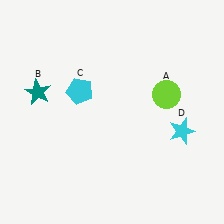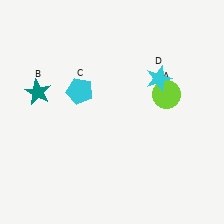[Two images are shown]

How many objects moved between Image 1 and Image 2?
1 object moved between the two images.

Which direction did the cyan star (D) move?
The cyan star (D) moved up.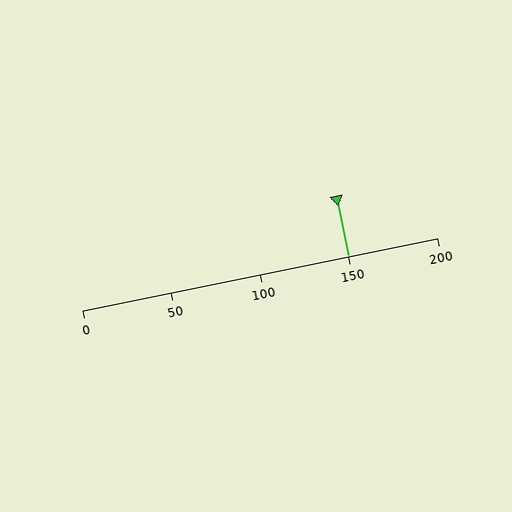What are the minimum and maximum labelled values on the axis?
The axis runs from 0 to 200.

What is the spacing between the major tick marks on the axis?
The major ticks are spaced 50 apart.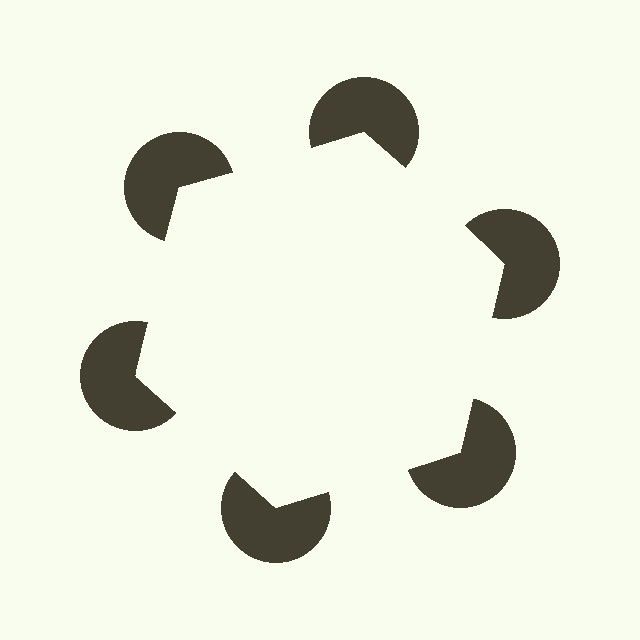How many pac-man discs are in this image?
There are 6 — one at each vertex of the illusory hexagon.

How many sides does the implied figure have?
6 sides.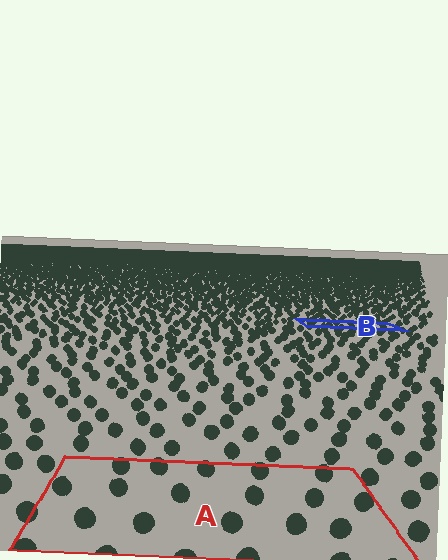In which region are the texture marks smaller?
The texture marks are smaller in region B, because it is farther away.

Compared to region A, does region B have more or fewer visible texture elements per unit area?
Region B has more texture elements per unit area — they are packed more densely because it is farther away.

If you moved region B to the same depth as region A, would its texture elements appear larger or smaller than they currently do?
They would appear larger. At a closer depth, the same texture elements are projected at a bigger on-screen size.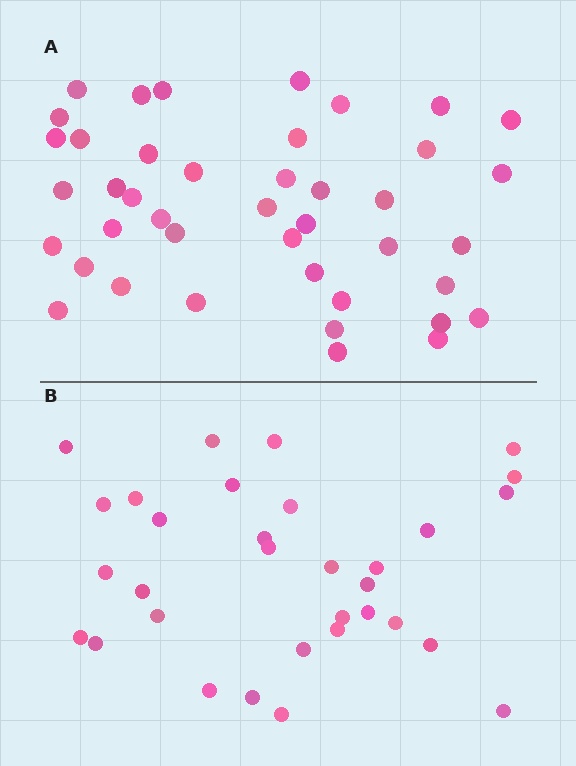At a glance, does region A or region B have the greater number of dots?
Region A (the top region) has more dots.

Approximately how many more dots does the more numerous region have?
Region A has roughly 10 or so more dots than region B.